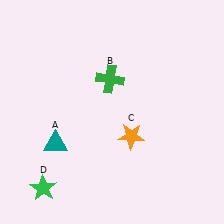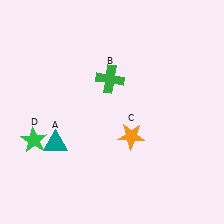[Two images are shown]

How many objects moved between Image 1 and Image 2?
1 object moved between the two images.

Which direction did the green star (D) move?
The green star (D) moved up.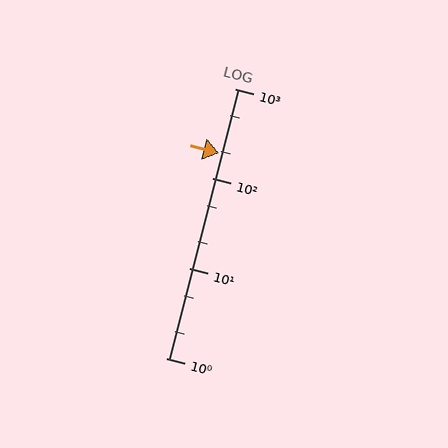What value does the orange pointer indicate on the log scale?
The pointer indicates approximately 190.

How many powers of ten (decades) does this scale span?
The scale spans 3 decades, from 1 to 1000.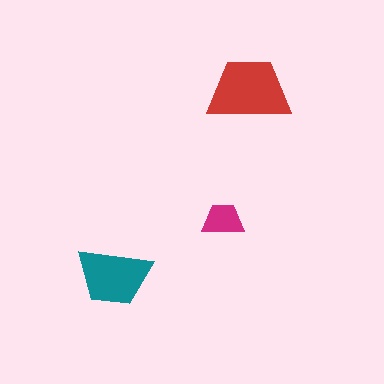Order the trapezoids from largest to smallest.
the red one, the teal one, the magenta one.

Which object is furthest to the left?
The teal trapezoid is leftmost.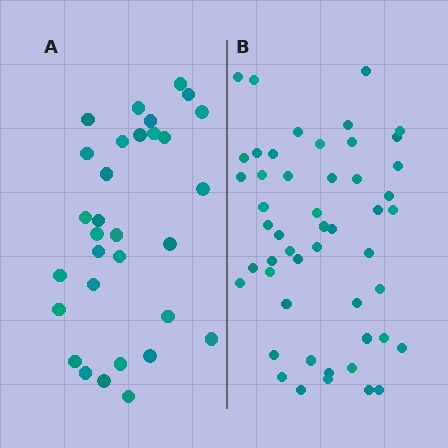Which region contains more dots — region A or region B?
Region B (the right region) has more dots.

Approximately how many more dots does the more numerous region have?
Region B has approximately 20 more dots than region A.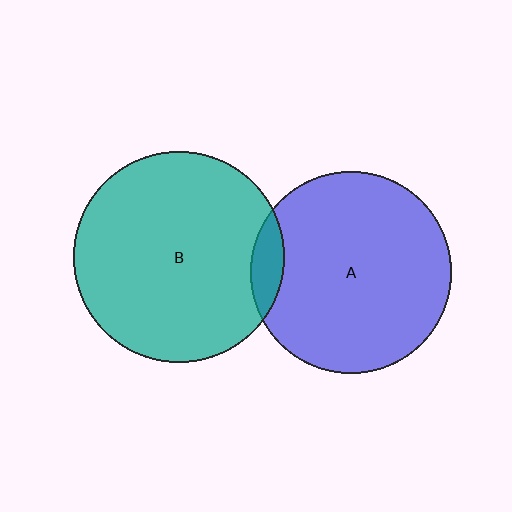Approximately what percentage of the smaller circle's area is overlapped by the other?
Approximately 10%.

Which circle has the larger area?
Circle B (teal).